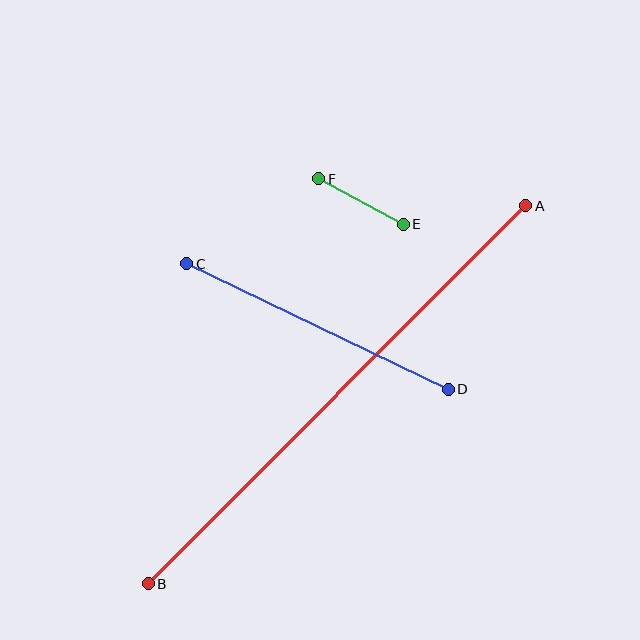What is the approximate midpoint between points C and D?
The midpoint is at approximately (318, 327) pixels.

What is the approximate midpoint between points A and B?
The midpoint is at approximately (337, 395) pixels.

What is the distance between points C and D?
The distance is approximately 290 pixels.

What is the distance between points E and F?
The distance is approximately 96 pixels.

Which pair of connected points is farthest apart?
Points A and B are farthest apart.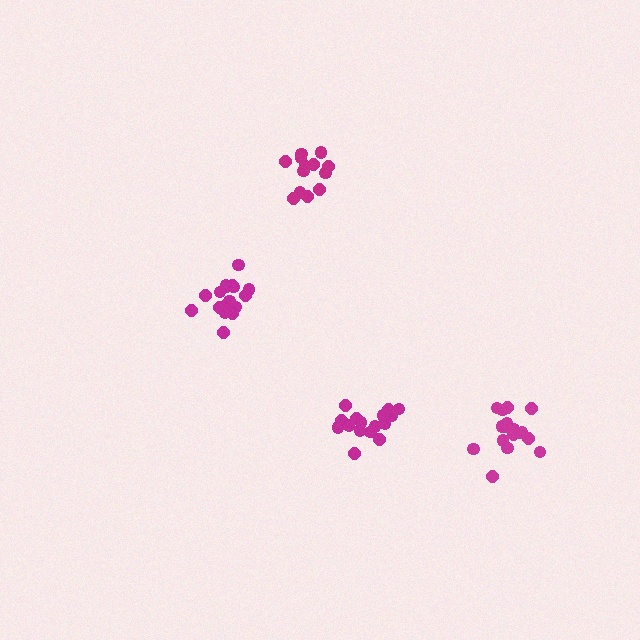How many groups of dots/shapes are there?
There are 4 groups.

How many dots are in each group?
Group 1: 13 dots, Group 2: 18 dots, Group 3: 19 dots, Group 4: 16 dots (66 total).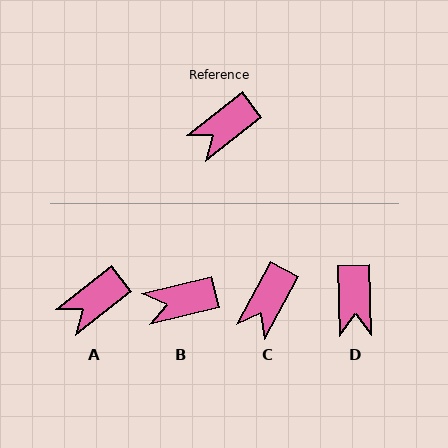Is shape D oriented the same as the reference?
No, it is off by about 54 degrees.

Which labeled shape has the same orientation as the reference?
A.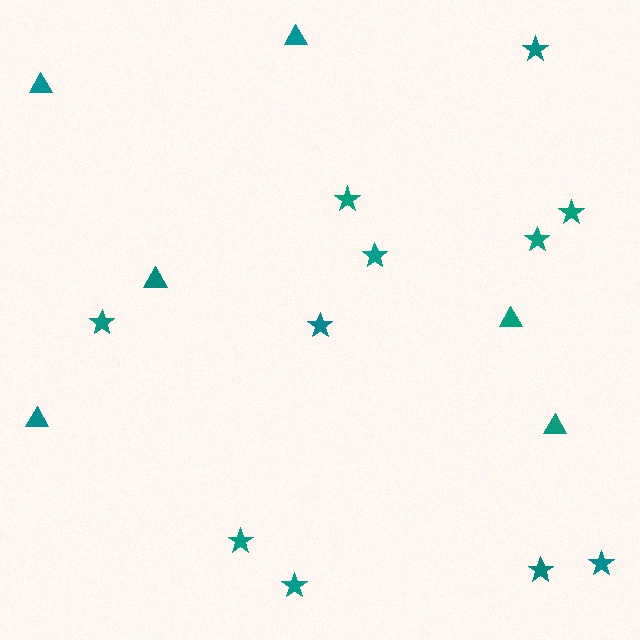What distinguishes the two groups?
There are 2 groups: one group of triangles (6) and one group of stars (11).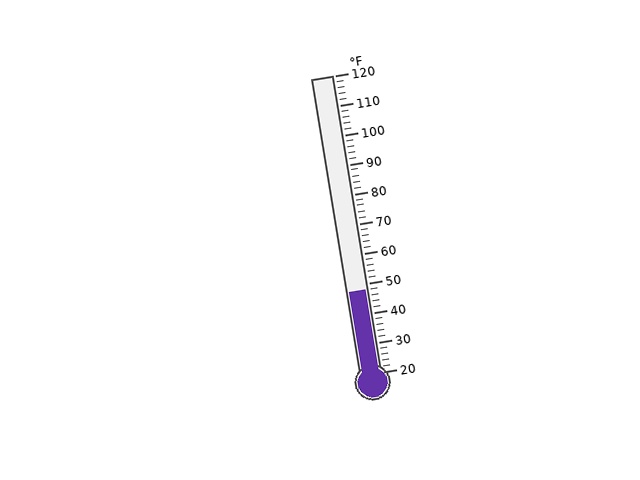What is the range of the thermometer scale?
The thermometer scale ranges from 20°F to 120°F.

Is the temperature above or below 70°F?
The temperature is below 70°F.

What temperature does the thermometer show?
The thermometer shows approximately 48°F.